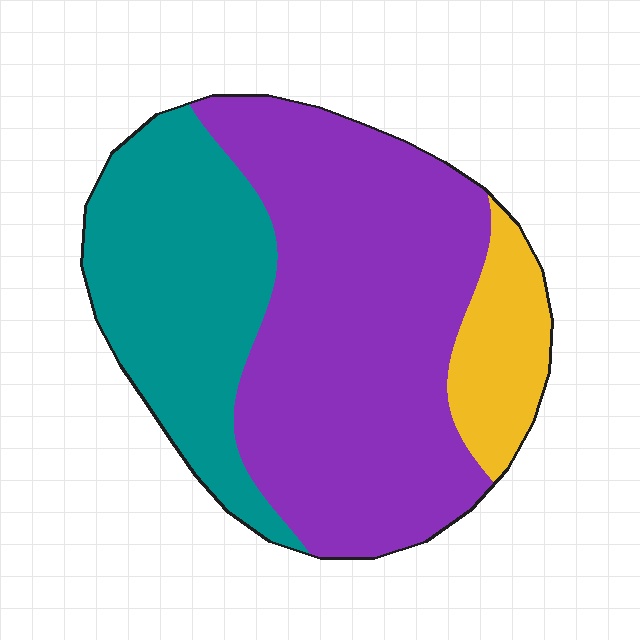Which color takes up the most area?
Purple, at roughly 55%.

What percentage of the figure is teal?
Teal takes up between a sixth and a third of the figure.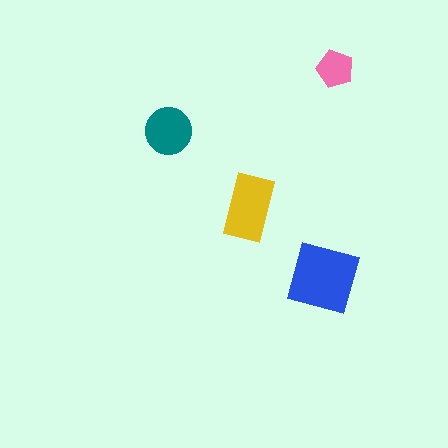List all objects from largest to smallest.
The blue square, the yellow rectangle, the teal circle, the pink pentagon.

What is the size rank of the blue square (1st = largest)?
1st.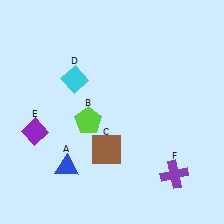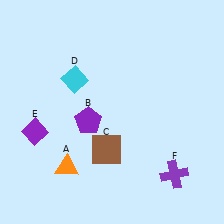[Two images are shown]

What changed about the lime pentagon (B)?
In Image 1, B is lime. In Image 2, it changed to purple.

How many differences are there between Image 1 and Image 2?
There are 2 differences between the two images.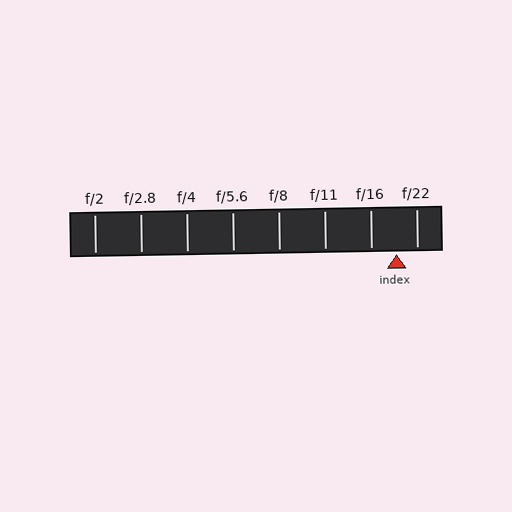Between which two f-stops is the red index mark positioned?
The index mark is between f/16 and f/22.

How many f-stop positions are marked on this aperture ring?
There are 8 f-stop positions marked.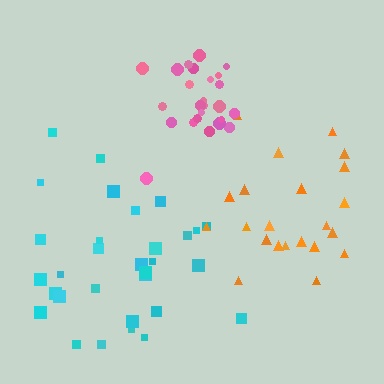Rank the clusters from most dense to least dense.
pink, cyan, orange.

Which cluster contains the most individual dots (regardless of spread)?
Cyan (31).